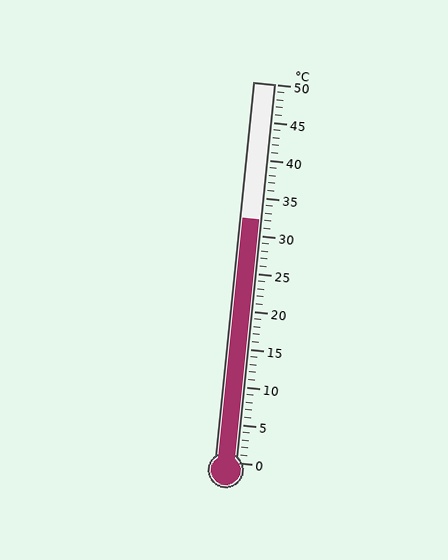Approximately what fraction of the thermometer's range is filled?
The thermometer is filled to approximately 65% of its range.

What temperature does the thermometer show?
The thermometer shows approximately 32°C.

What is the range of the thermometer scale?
The thermometer scale ranges from 0°C to 50°C.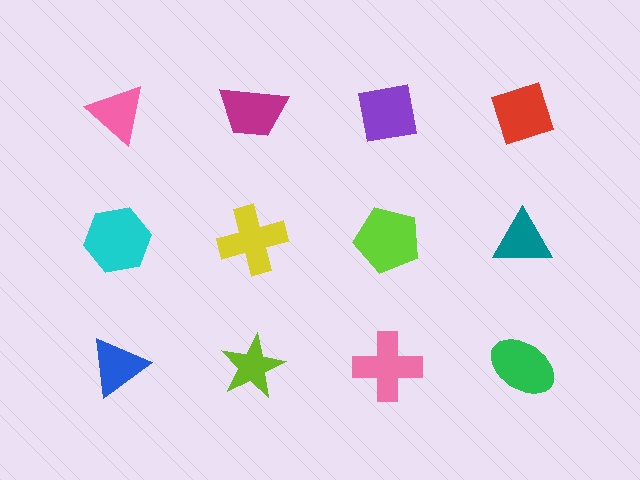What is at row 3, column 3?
A pink cross.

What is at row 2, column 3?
A lime pentagon.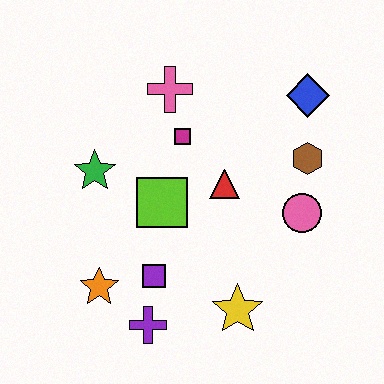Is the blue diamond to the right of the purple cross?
Yes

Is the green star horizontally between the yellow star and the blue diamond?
No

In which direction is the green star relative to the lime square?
The green star is to the left of the lime square.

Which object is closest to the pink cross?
The magenta square is closest to the pink cross.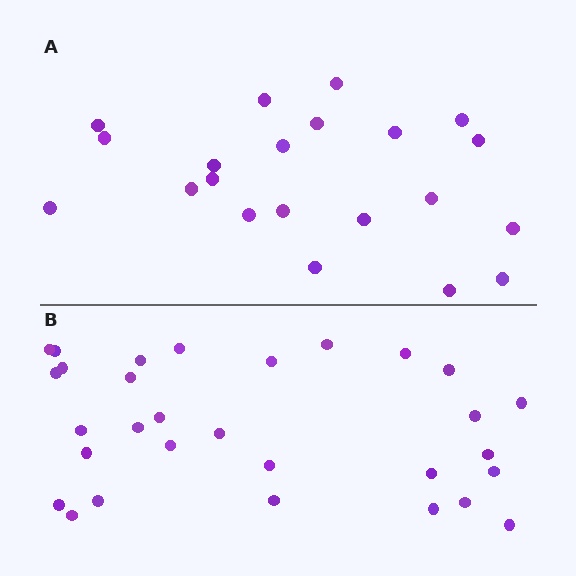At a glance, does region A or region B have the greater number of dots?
Region B (the bottom region) has more dots.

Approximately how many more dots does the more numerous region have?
Region B has roughly 8 or so more dots than region A.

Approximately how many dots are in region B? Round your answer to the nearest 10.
About 30 dots.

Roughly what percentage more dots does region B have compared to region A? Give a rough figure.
About 45% more.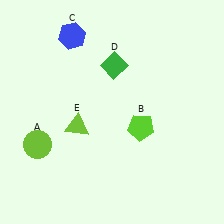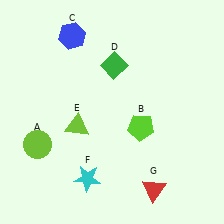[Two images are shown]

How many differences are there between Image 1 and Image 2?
There are 2 differences between the two images.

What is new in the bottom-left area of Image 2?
A cyan star (F) was added in the bottom-left area of Image 2.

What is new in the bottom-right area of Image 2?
A red triangle (G) was added in the bottom-right area of Image 2.